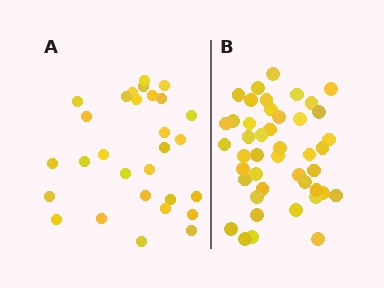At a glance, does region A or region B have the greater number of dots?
Region B (the right region) has more dots.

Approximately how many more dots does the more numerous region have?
Region B has approximately 15 more dots than region A.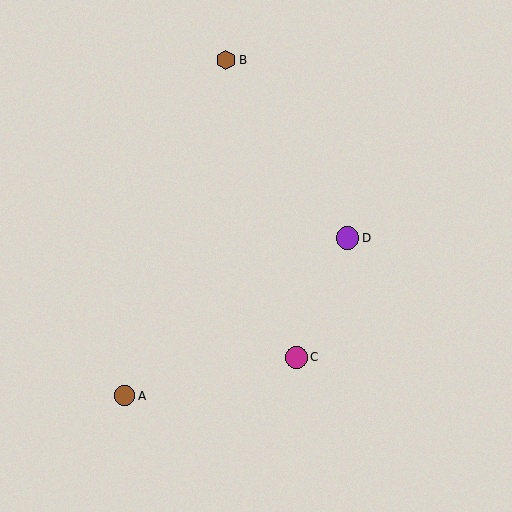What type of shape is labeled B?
Shape B is a brown hexagon.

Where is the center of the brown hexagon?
The center of the brown hexagon is at (226, 60).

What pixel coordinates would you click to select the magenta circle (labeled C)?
Click at (296, 357) to select the magenta circle C.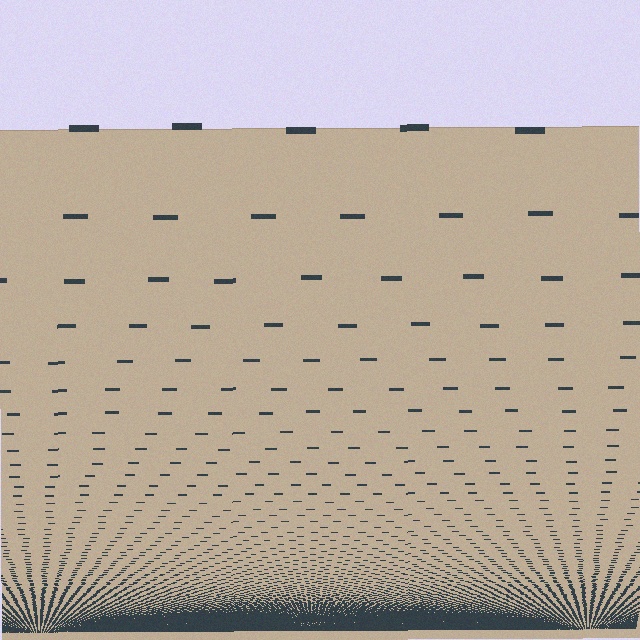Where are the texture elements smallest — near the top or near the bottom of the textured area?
Near the bottom.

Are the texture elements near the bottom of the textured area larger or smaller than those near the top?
Smaller. The gradient is inverted — elements near the bottom are smaller and denser.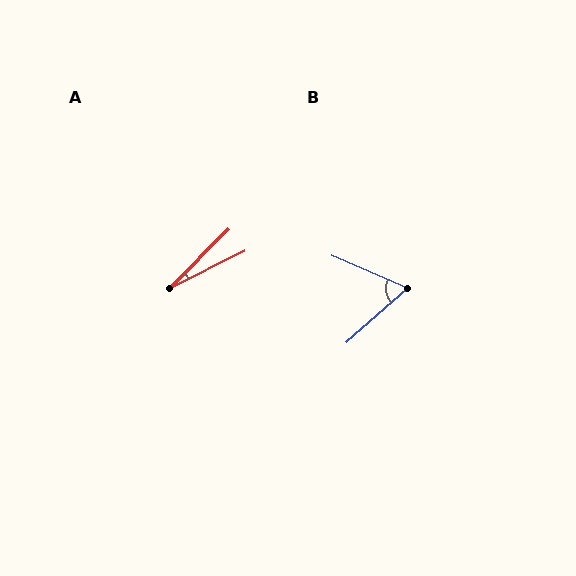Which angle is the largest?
B, at approximately 64 degrees.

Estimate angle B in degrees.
Approximately 64 degrees.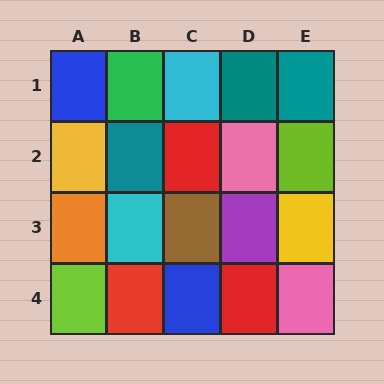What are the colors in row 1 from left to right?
Blue, green, cyan, teal, teal.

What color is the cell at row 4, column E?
Pink.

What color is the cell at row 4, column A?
Lime.